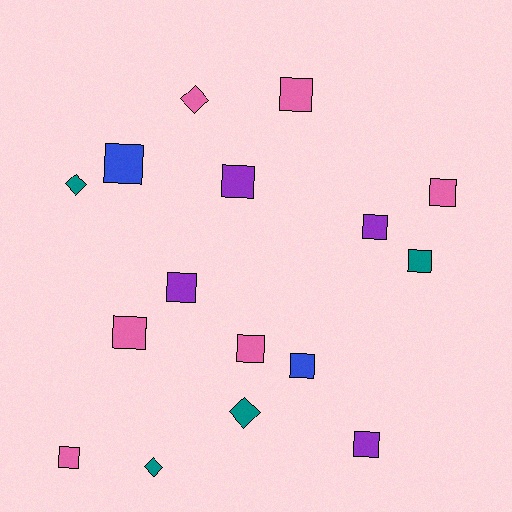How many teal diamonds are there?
There are 3 teal diamonds.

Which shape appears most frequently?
Square, with 12 objects.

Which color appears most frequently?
Pink, with 6 objects.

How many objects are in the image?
There are 16 objects.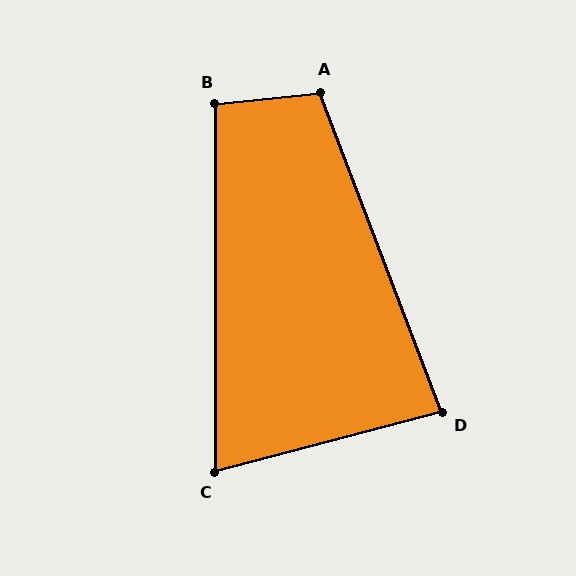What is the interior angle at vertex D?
Approximately 84 degrees (acute).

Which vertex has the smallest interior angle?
C, at approximately 75 degrees.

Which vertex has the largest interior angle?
A, at approximately 105 degrees.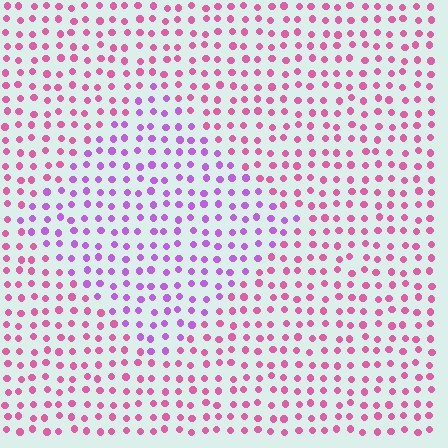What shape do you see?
I see a diamond.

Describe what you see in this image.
The image is filled with small pink elements in a uniform arrangement. A diamond-shaped region is visible where the elements are tinted to a slightly different hue, forming a subtle color boundary.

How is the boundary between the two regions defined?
The boundary is defined purely by a slight shift in hue (about 42 degrees). Spacing, size, and orientation are identical on both sides.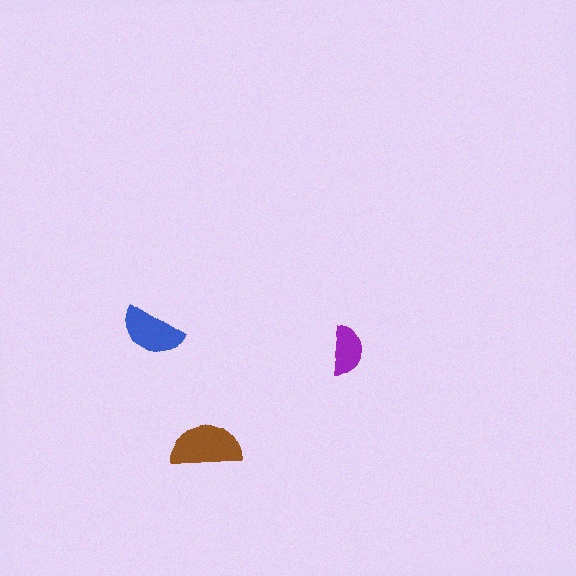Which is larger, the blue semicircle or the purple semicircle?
The blue one.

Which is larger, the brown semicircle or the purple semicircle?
The brown one.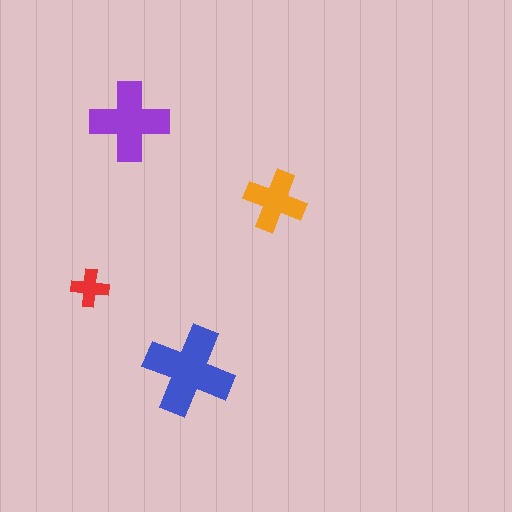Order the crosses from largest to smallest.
the blue one, the purple one, the orange one, the red one.